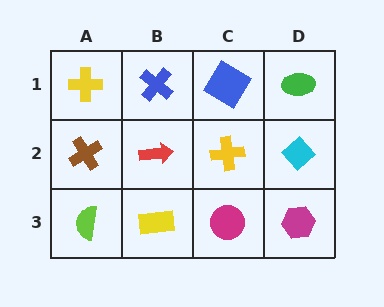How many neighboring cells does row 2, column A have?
3.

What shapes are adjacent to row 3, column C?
A yellow cross (row 2, column C), a yellow rectangle (row 3, column B), a magenta hexagon (row 3, column D).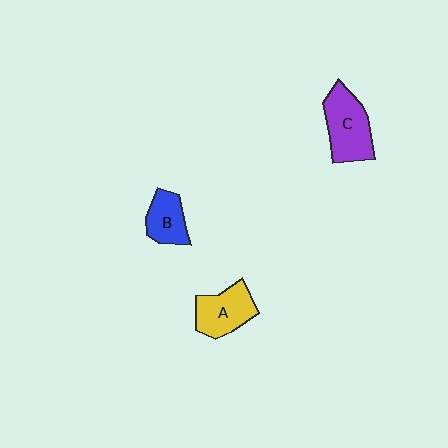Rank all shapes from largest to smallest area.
From largest to smallest: C (purple), A (yellow), B (blue).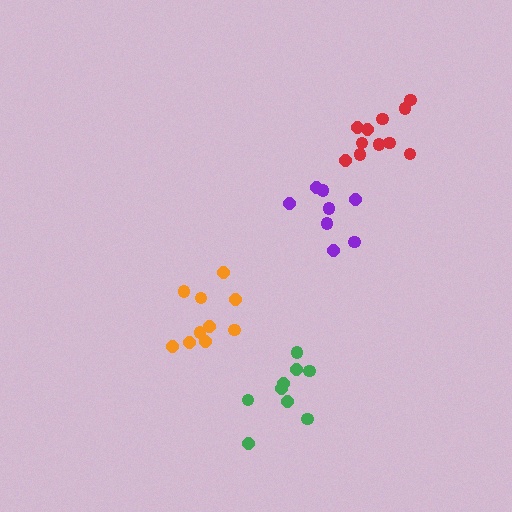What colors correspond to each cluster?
The clusters are colored: purple, orange, red, green.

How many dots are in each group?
Group 1: 8 dots, Group 2: 10 dots, Group 3: 11 dots, Group 4: 9 dots (38 total).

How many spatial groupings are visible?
There are 4 spatial groupings.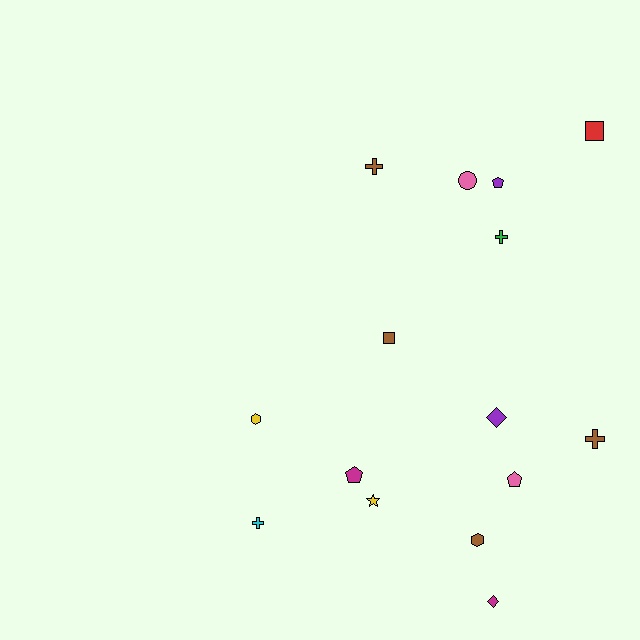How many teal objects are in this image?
There are no teal objects.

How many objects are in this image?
There are 15 objects.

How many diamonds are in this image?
There are 2 diamonds.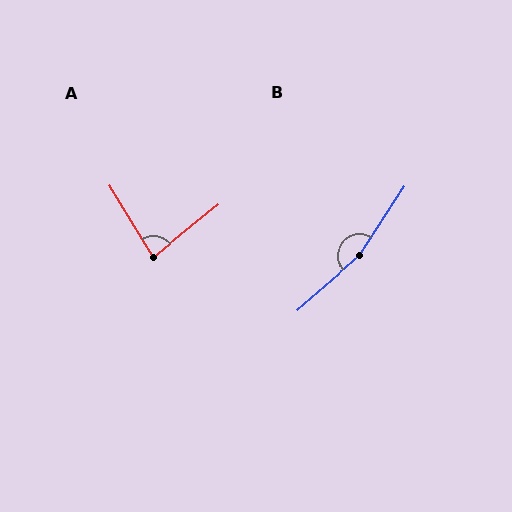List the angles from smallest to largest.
A (82°), B (165°).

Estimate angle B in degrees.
Approximately 165 degrees.